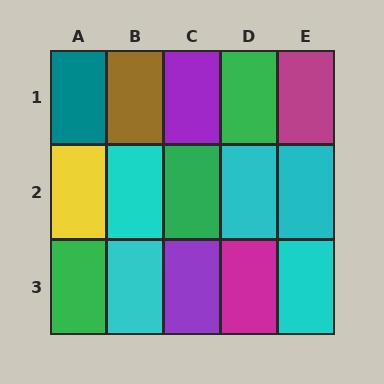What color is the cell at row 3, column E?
Cyan.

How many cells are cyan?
5 cells are cyan.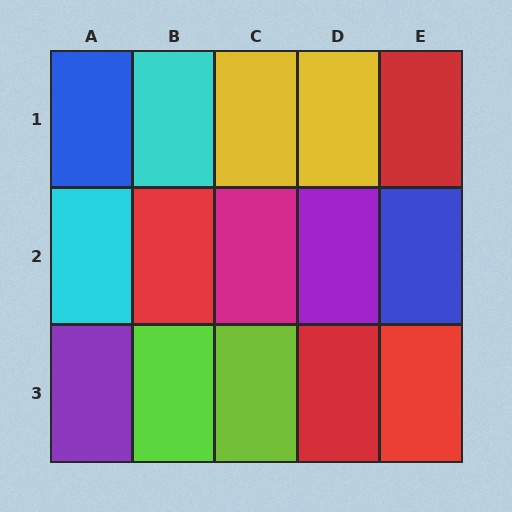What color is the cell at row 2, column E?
Blue.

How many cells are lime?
2 cells are lime.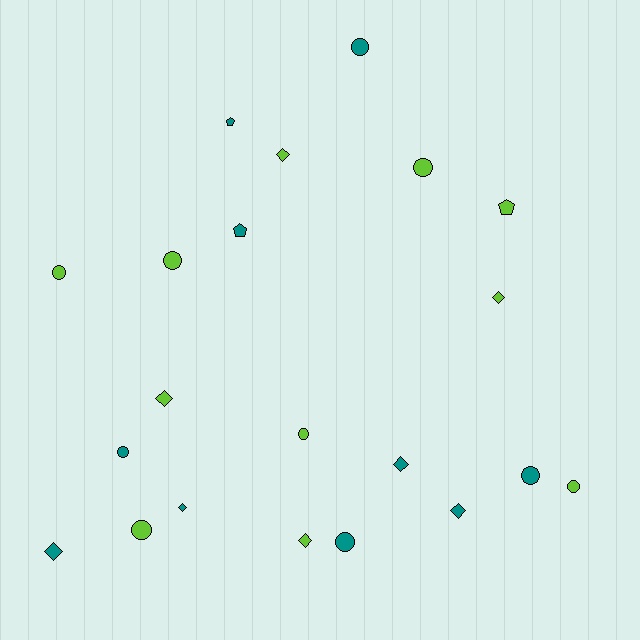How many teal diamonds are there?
There are 4 teal diamonds.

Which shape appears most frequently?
Circle, with 10 objects.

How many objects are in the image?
There are 21 objects.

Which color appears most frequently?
Lime, with 11 objects.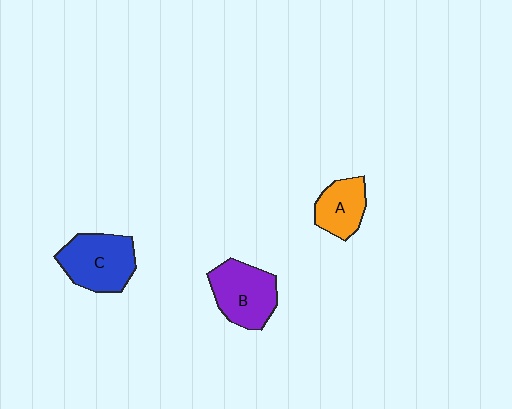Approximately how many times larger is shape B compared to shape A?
Approximately 1.4 times.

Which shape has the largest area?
Shape C (blue).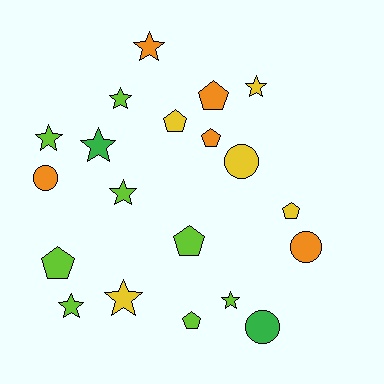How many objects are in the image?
There are 20 objects.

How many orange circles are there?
There are 2 orange circles.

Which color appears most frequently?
Lime, with 8 objects.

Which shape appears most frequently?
Star, with 9 objects.